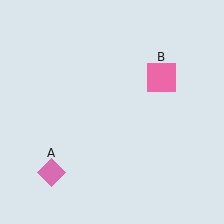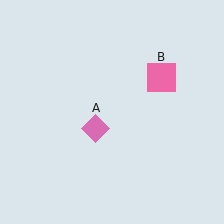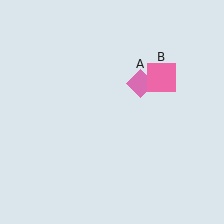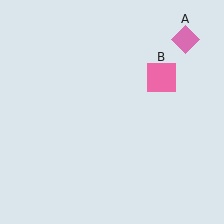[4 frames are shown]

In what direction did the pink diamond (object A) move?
The pink diamond (object A) moved up and to the right.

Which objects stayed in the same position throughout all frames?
Pink square (object B) remained stationary.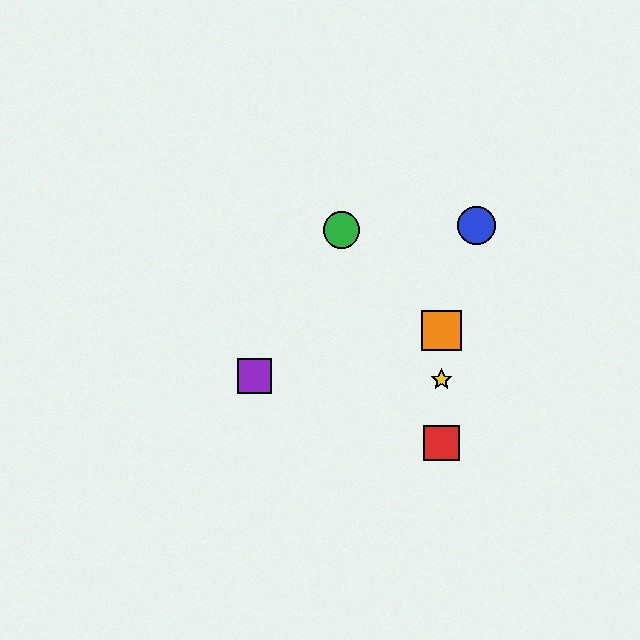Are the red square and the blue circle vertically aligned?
No, the red square is at x≈441 and the blue circle is at x≈476.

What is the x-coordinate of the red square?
The red square is at x≈441.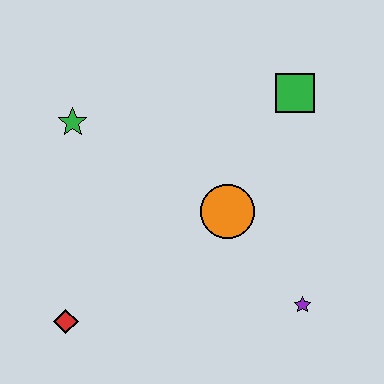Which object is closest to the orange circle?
The purple star is closest to the orange circle.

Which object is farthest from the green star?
The purple star is farthest from the green star.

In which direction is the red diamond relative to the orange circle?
The red diamond is to the left of the orange circle.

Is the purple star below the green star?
Yes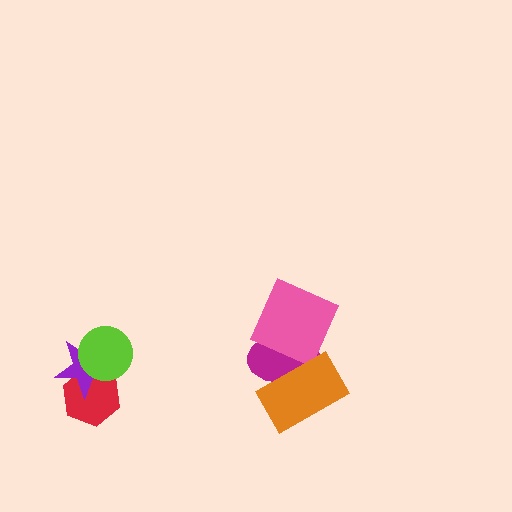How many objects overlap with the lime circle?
2 objects overlap with the lime circle.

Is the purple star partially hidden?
Yes, it is partially covered by another shape.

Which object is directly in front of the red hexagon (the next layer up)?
The purple star is directly in front of the red hexagon.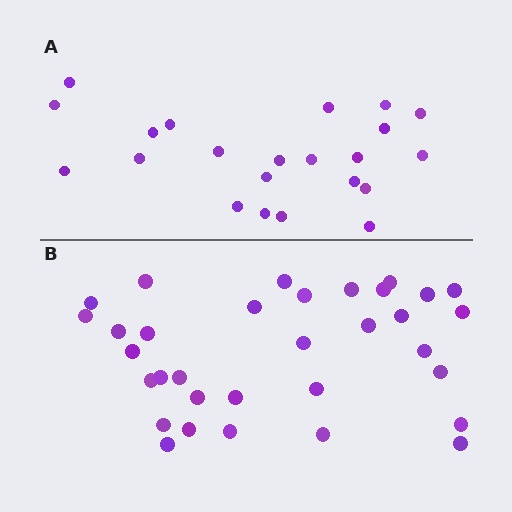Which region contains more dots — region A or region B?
Region B (the bottom region) has more dots.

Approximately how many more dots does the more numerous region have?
Region B has roughly 12 or so more dots than region A.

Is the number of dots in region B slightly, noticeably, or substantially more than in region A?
Region B has substantially more. The ratio is roughly 1.5 to 1.